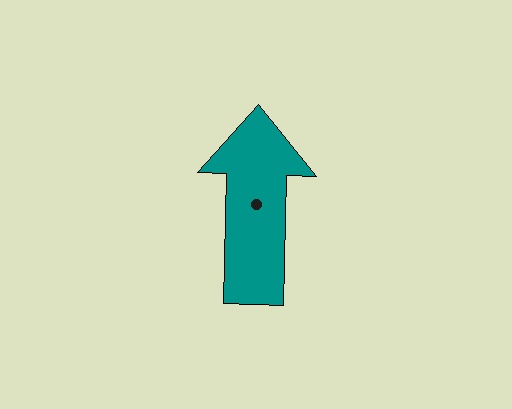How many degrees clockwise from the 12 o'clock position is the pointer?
Approximately 2 degrees.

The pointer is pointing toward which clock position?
Roughly 12 o'clock.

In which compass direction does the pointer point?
North.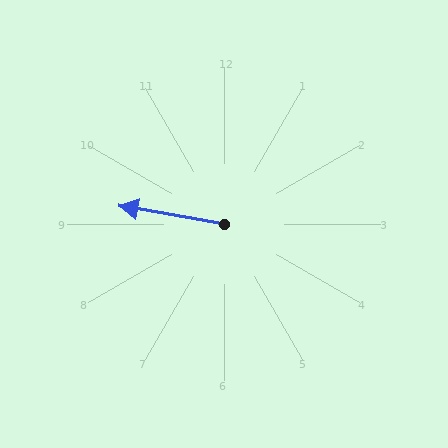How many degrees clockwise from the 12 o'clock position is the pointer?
Approximately 280 degrees.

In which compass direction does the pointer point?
West.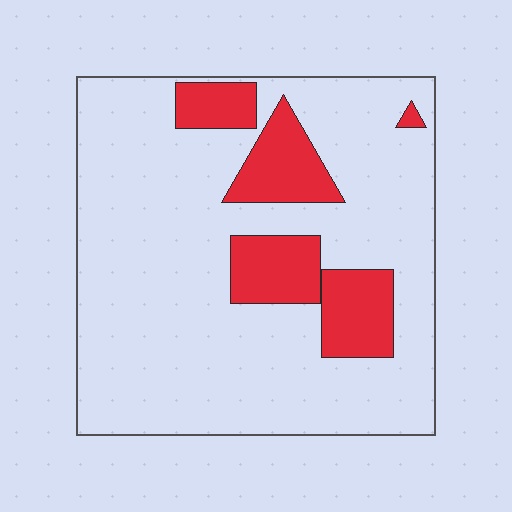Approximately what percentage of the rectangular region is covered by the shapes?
Approximately 20%.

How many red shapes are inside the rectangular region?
5.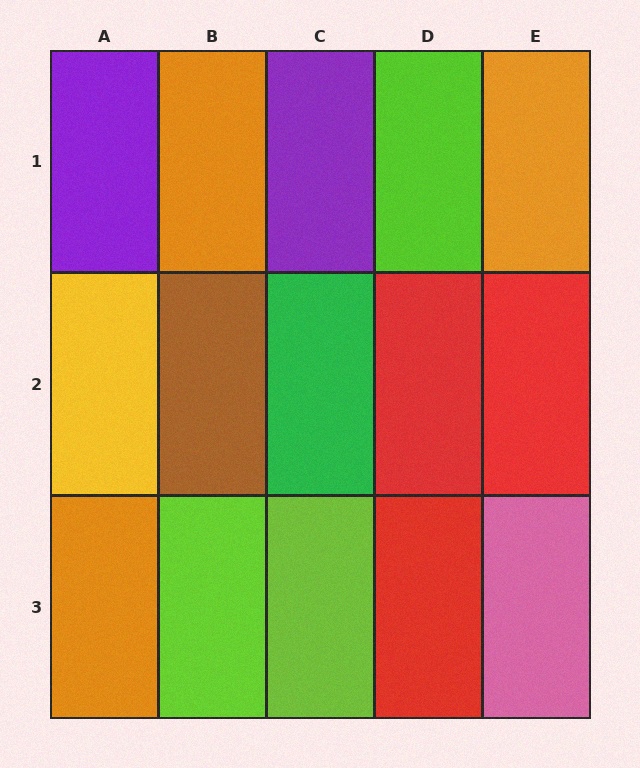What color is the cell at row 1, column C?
Purple.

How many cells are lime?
3 cells are lime.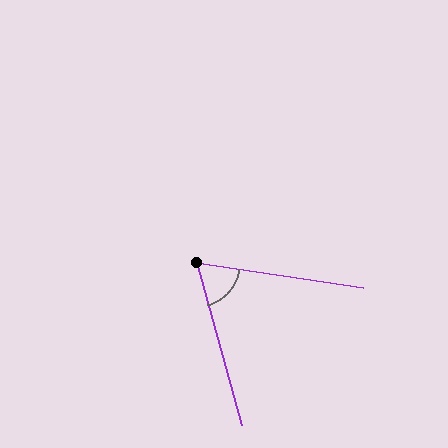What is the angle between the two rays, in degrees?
Approximately 66 degrees.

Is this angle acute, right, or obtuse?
It is acute.